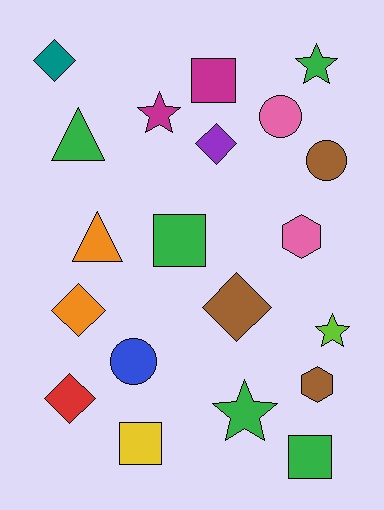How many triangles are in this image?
There are 2 triangles.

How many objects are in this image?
There are 20 objects.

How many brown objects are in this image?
There are 3 brown objects.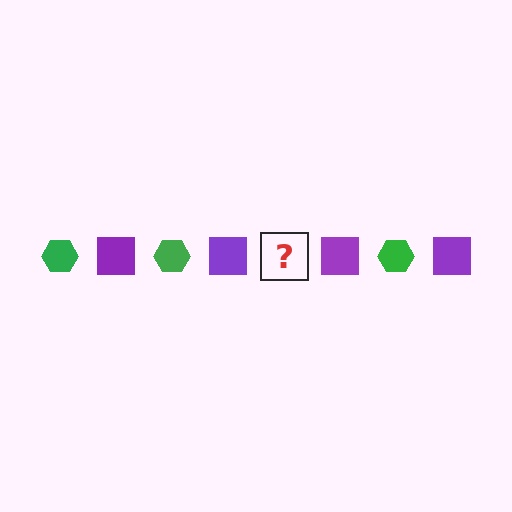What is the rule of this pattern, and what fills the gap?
The rule is that the pattern alternates between green hexagon and purple square. The gap should be filled with a green hexagon.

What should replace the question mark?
The question mark should be replaced with a green hexagon.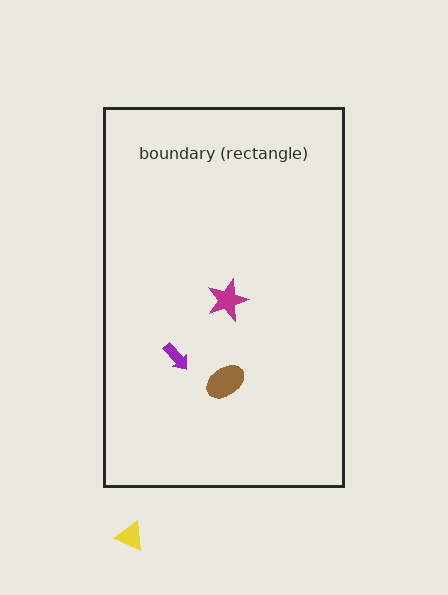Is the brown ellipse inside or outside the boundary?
Inside.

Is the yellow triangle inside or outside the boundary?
Outside.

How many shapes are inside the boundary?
3 inside, 1 outside.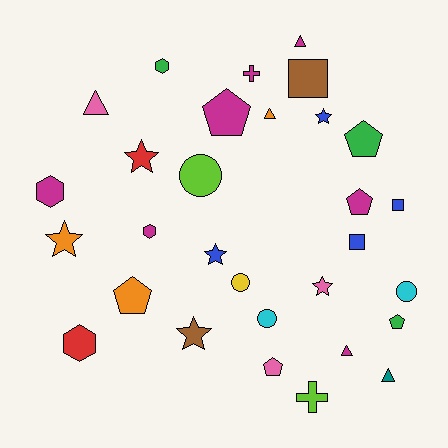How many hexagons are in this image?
There are 4 hexagons.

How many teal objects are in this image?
There is 1 teal object.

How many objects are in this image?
There are 30 objects.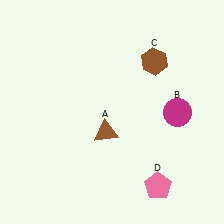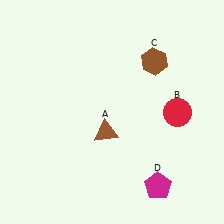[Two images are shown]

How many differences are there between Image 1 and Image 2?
There are 2 differences between the two images.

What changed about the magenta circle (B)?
In Image 1, B is magenta. In Image 2, it changed to red.